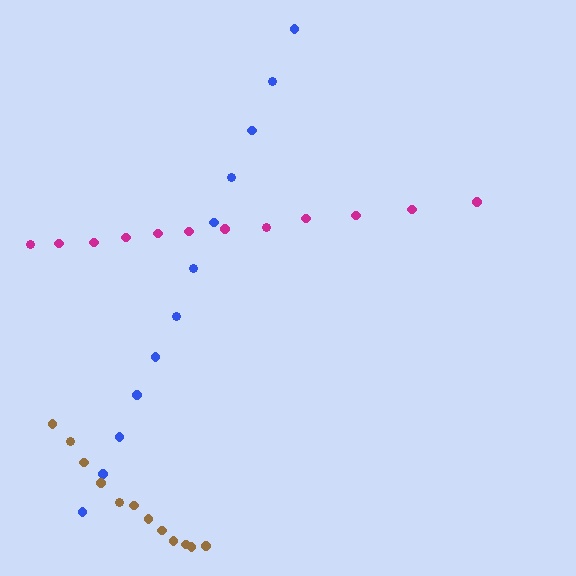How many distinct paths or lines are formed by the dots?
There are 3 distinct paths.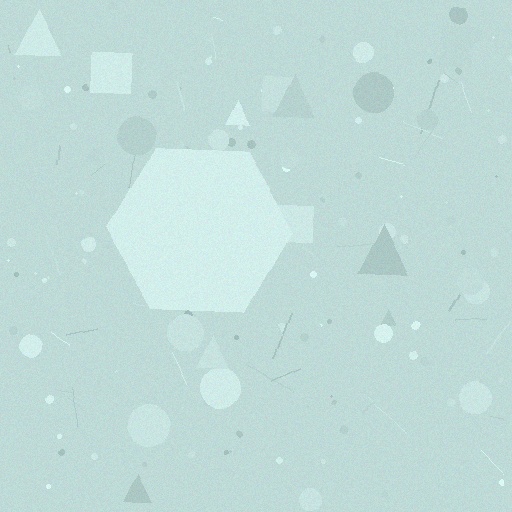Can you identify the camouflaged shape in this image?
The camouflaged shape is a hexagon.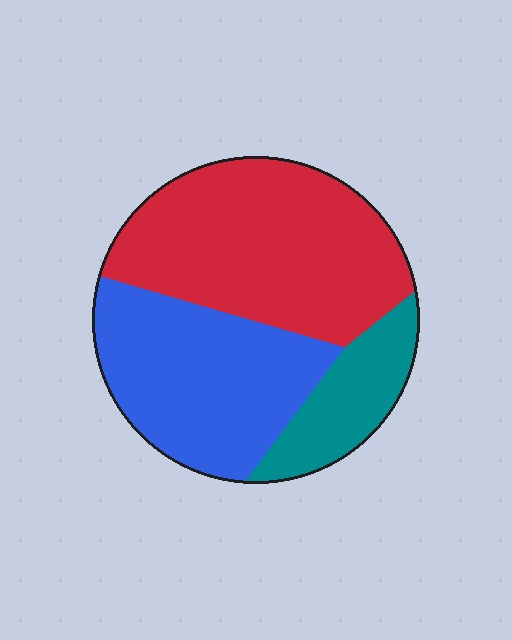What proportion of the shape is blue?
Blue takes up about three eighths (3/8) of the shape.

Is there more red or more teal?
Red.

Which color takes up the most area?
Red, at roughly 45%.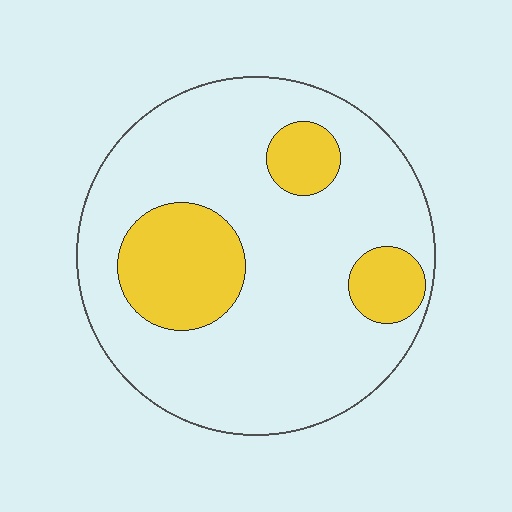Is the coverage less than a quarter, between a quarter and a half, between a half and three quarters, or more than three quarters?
Less than a quarter.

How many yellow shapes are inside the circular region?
3.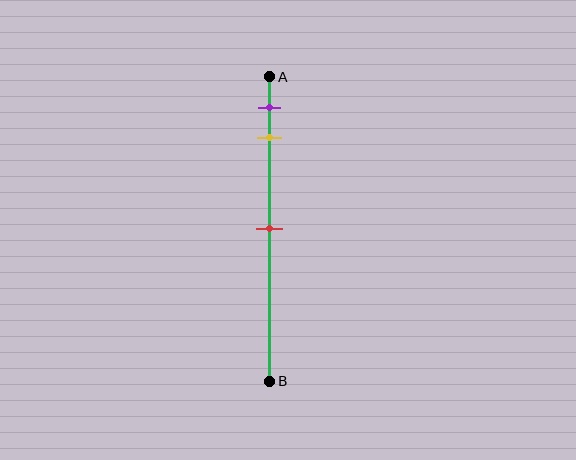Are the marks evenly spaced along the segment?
No, the marks are not evenly spaced.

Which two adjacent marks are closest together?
The purple and yellow marks are the closest adjacent pair.